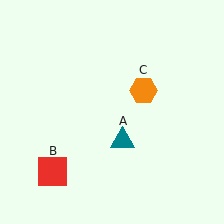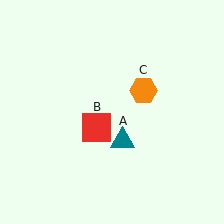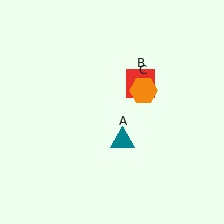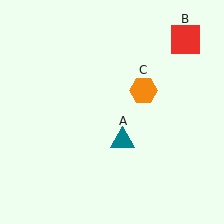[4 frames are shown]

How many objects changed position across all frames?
1 object changed position: red square (object B).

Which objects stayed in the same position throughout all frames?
Teal triangle (object A) and orange hexagon (object C) remained stationary.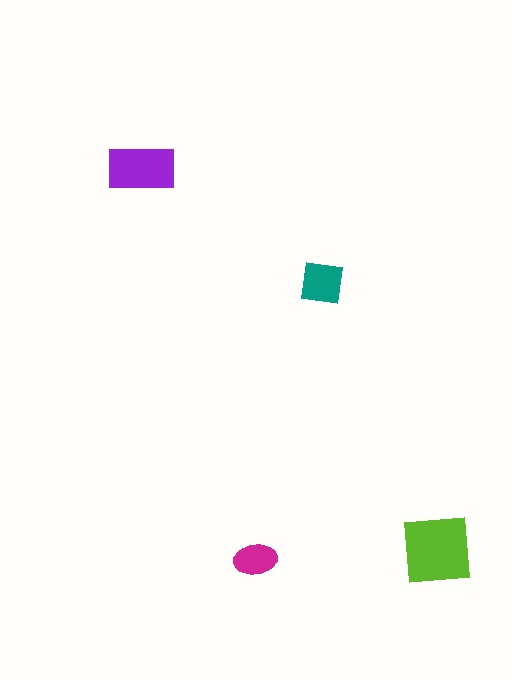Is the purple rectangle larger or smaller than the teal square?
Larger.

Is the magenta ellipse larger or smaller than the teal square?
Smaller.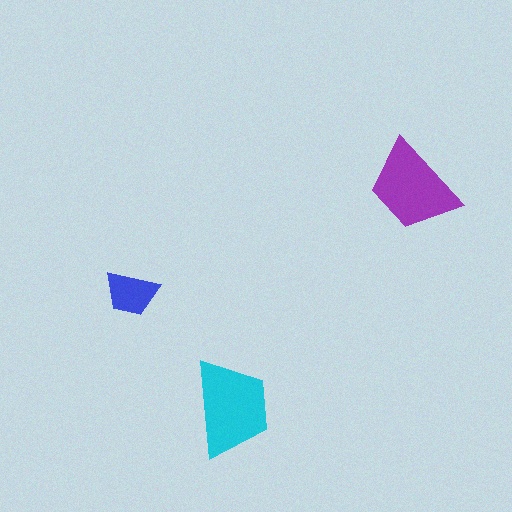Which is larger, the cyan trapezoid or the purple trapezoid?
The cyan one.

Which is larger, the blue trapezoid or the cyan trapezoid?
The cyan one.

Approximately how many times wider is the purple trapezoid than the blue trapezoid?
About 1.5 times wider.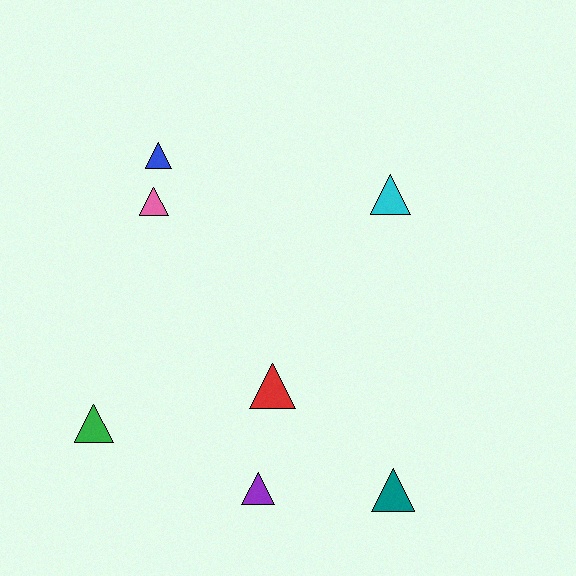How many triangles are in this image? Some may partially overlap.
There are 7 triangles.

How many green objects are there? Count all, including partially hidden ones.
There is 1 green object.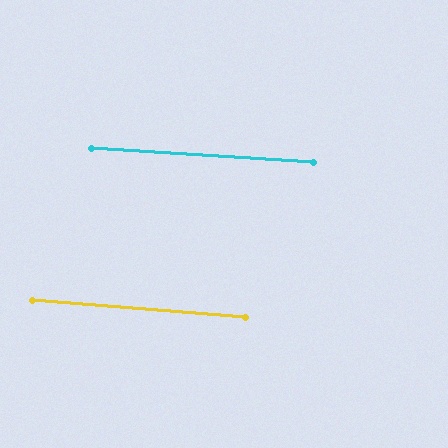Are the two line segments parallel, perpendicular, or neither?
Parallel — their directions differ by only 1.1°.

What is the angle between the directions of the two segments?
Approximately 1 degree.